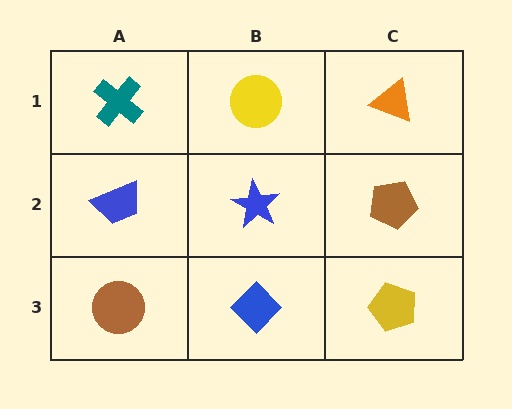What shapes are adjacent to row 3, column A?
A blue trapezoid (row 2, column A), a blue diamond (row 3, column B).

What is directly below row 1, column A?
A blue trapezoid.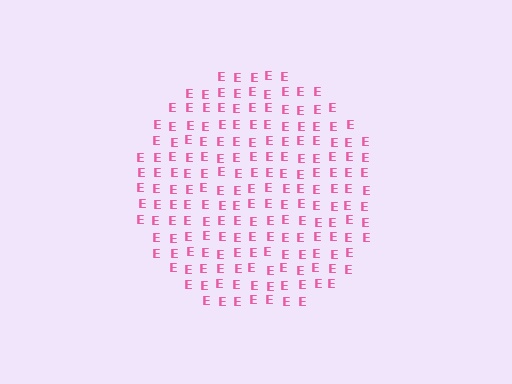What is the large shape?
The large shape is a circle.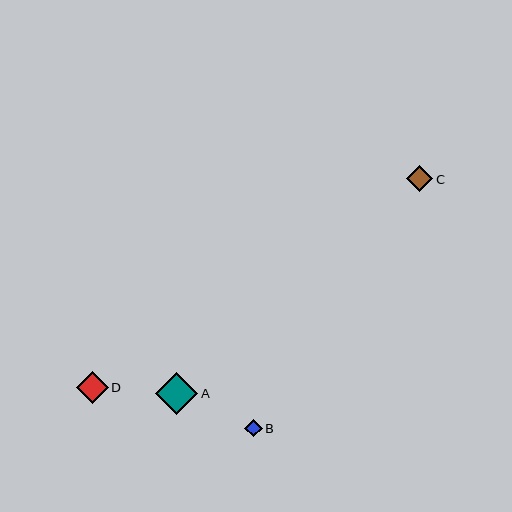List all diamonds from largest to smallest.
From largest to smallest: A, D, C, B.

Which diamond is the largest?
Diamond A is the largest with a size of approximately 42 pixels.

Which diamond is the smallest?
Diamond B is the smallest with a size of approximately 18 pixels.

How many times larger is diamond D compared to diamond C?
Diamond D is approximately 1.2 times the size of diamond C.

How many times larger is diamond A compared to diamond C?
Diamond A is approximately 1.6 times the size of diamond C.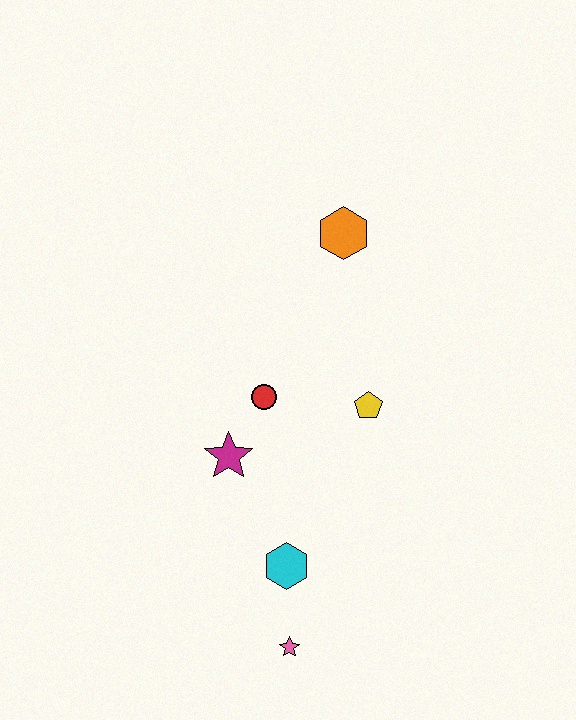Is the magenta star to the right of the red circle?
No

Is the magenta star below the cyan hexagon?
No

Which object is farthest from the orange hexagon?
The pink star is farthest from the orange hexagon.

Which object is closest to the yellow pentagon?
The red circle is closest to the yellow pentagon.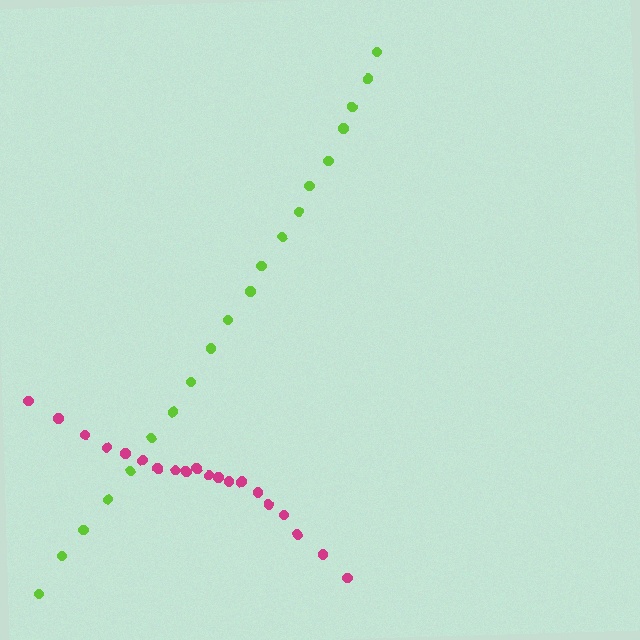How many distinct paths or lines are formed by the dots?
There are 2 distinct paths.